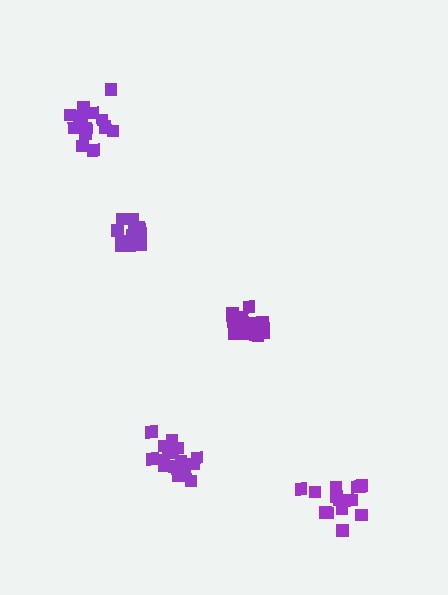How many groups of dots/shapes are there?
There are 5 groups.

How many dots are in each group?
Group 1: 18 dots, Group 2: 16 dots, Group 3: 16 dots, Group 4: 14 dots, Group 5: 18 dots (82 total).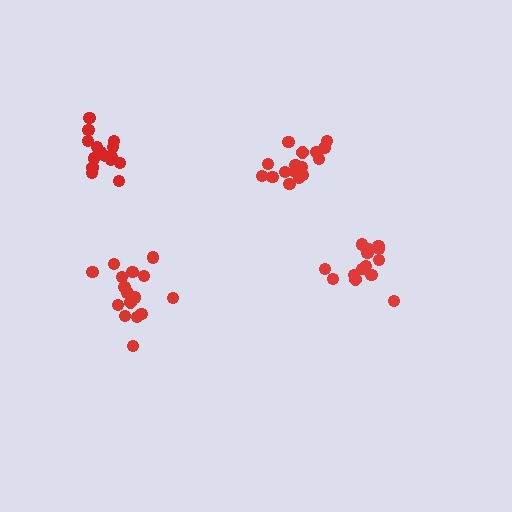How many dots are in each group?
Group 1: 14 dots, Group 2: 18 dots, Group 3: 16 dots, Group 4: 17 dots (65 total).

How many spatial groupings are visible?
There are 4 spatial groupings.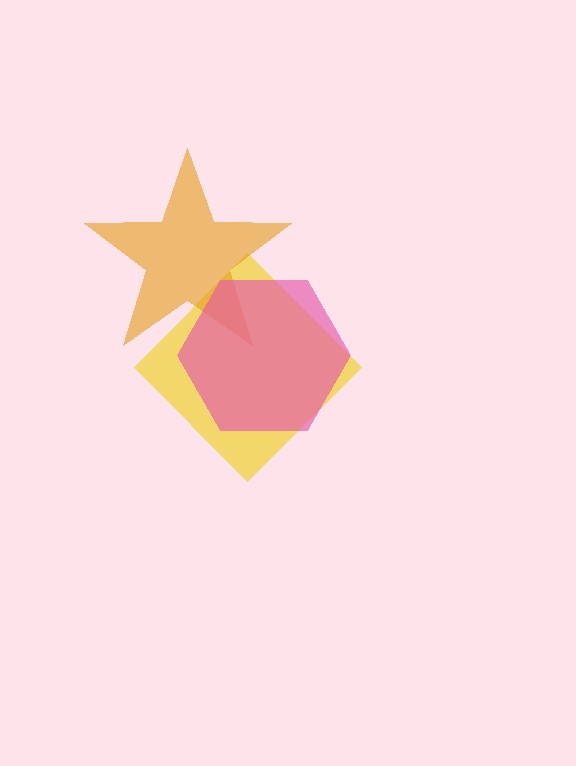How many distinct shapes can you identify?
There are 3 distinct shapes: a yellow diamond, an orange star, a pink hexagon.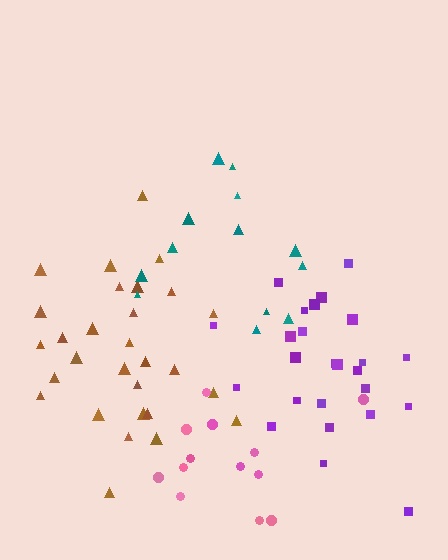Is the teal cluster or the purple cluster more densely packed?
Purple.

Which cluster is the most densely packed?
Purple.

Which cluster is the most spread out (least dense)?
Pink.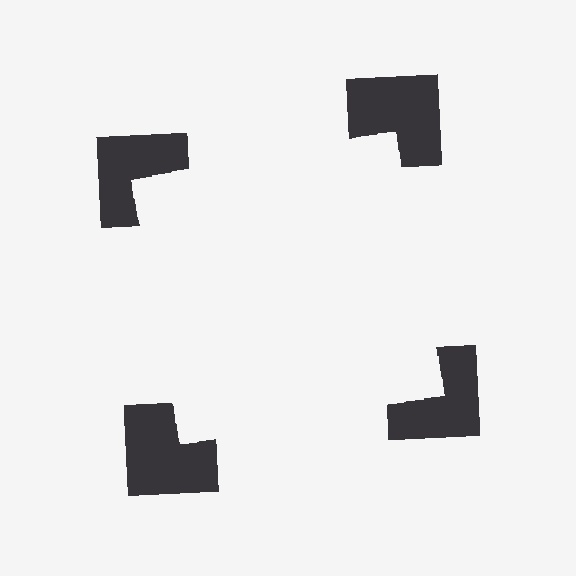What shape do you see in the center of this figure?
An illusory square — its edges are inferred from the aligned wedge cuts in the notched squares, not physically drawn.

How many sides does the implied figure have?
4 sides.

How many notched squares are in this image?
There are 4 — one at each vertex of the illusory square.